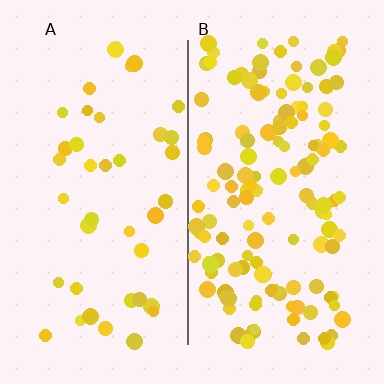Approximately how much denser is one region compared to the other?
Approximately 3.3× — region B over region A.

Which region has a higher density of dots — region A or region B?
B (the right).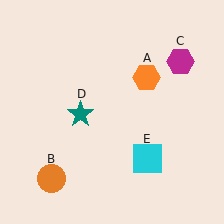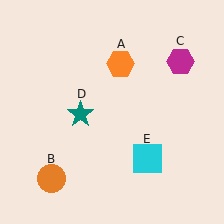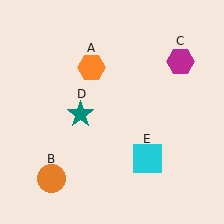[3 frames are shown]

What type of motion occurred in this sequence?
The orange hexagon (object A) rotated counterclockwise around the center of the scene.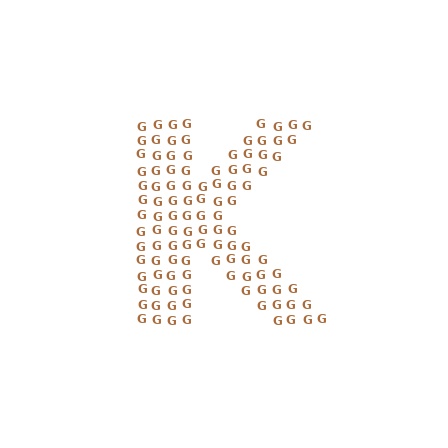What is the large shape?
The large shape is the letter K.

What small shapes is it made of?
It is made of small letter G's.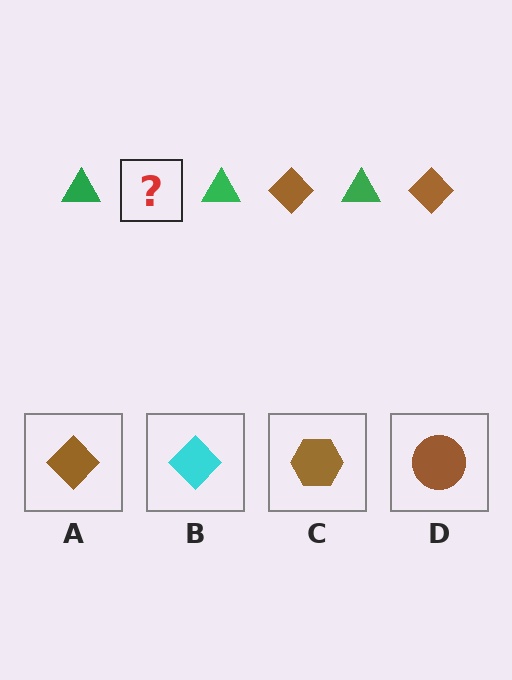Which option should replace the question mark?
Option A.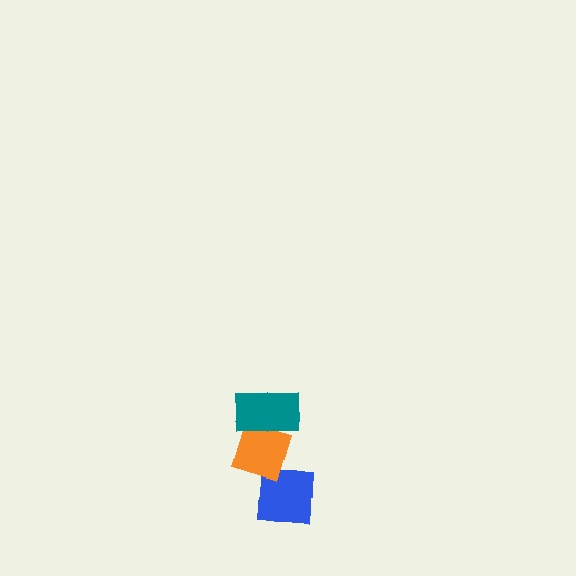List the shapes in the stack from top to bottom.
From top to bottom: the teal rectangle, the orange diamond, the blue square.